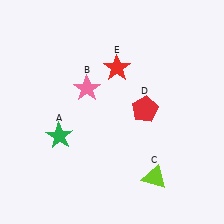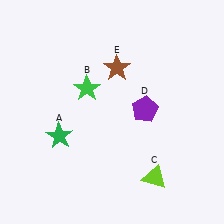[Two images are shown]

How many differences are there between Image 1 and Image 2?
There are 3 differences between the two images.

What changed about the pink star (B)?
In Image 1, B is pink. In Image 2, it changed to green.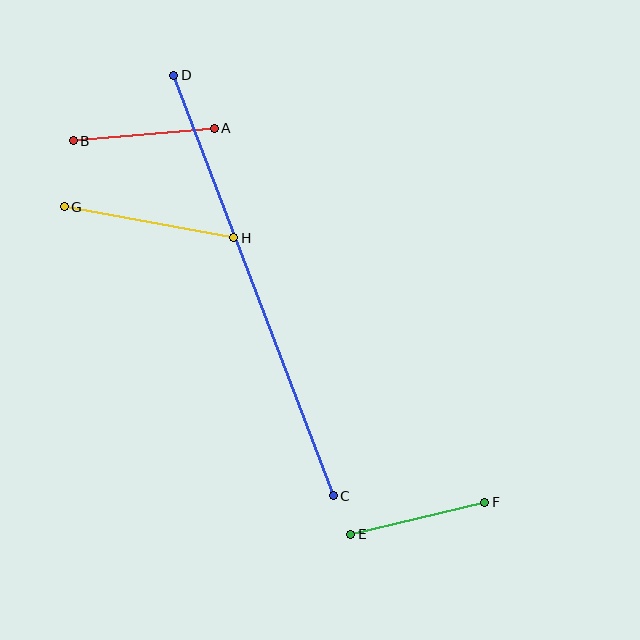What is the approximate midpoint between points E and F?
The midpoint is at approximately (418, 518) pixels.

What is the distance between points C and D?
The distance is approximately 449 pixels.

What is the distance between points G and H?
The distance is approximately 173 pixels.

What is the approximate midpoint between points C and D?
The midpoint is at approximately (254, 286) pixels.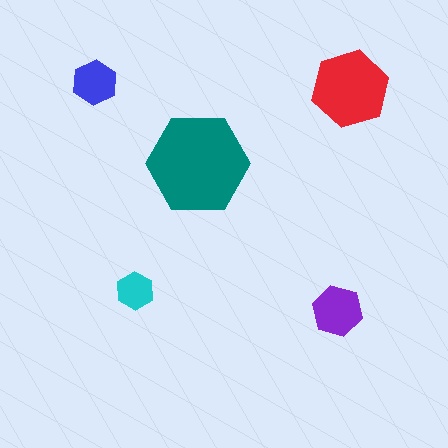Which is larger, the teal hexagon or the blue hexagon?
The teal one.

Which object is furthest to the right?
The red hexagon is rightmost.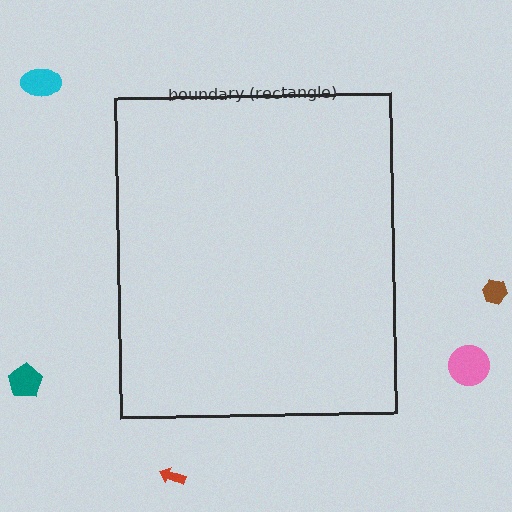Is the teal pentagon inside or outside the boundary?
Outside.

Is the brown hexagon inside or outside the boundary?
Outside.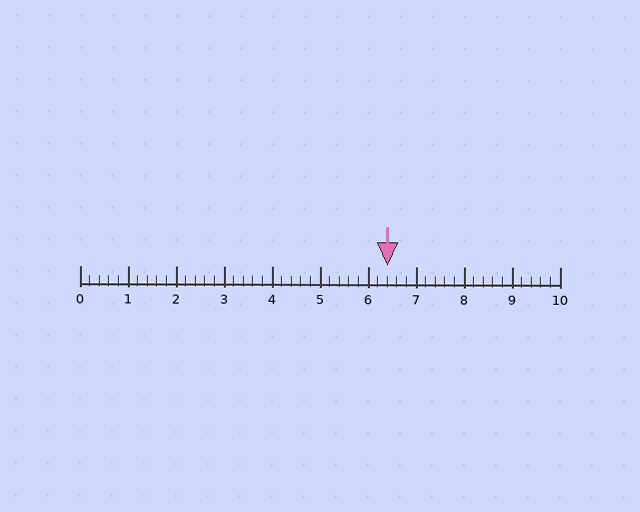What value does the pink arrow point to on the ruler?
The pink arrow points to approximately 6.4.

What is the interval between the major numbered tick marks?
The major tick marks are spaced 1 units apart.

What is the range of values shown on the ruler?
The ruler shows values from 0 to 10.